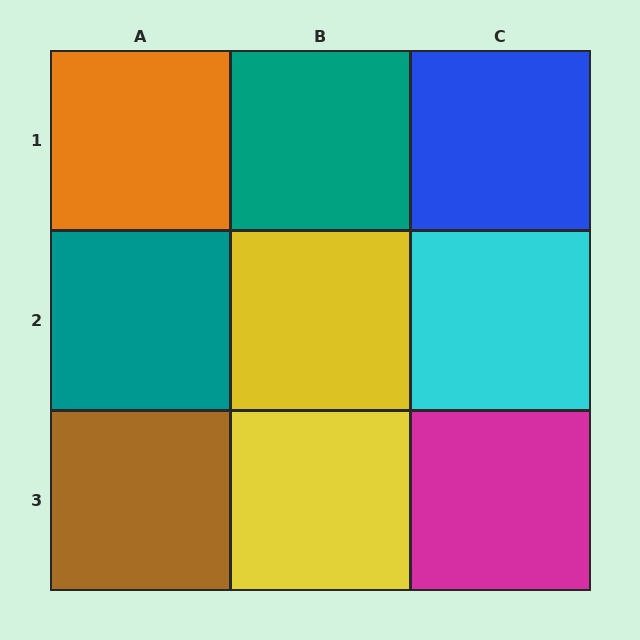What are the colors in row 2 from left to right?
Teal, yellow, cyan.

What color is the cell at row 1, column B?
Teal.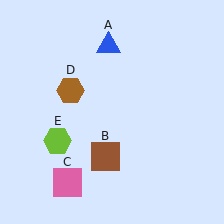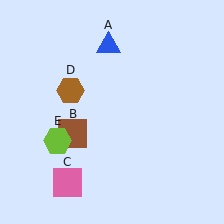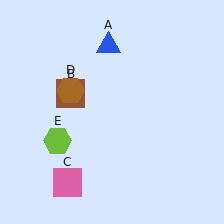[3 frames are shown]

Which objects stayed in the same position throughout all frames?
Blue triangle (object A) and pink square (object C) and brown hexagon (object D) and lime hexagon (object E) remained stationary.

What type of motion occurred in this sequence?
The brown square (object B) rotated clockwise around the center of the scene.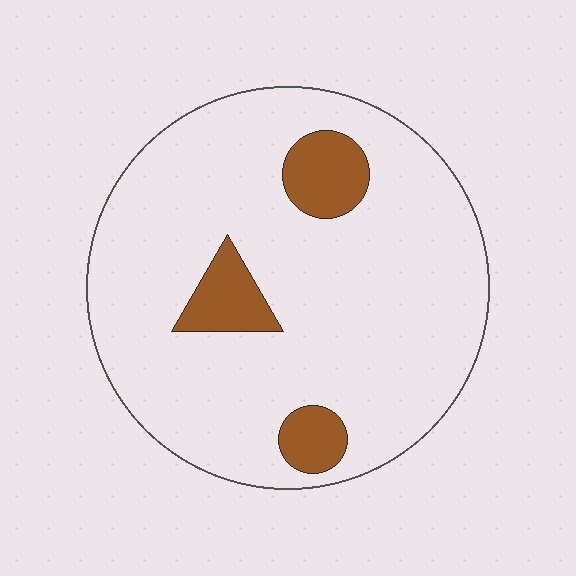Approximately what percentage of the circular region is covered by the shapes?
Approximately 10%.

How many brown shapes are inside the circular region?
3.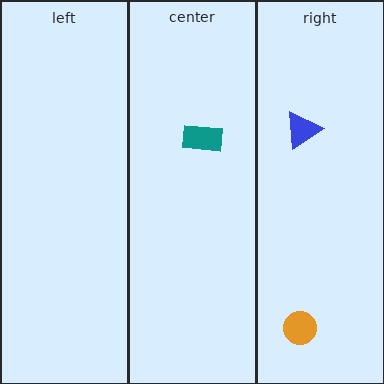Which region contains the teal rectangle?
The center region.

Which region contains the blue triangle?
The right region.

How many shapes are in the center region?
1.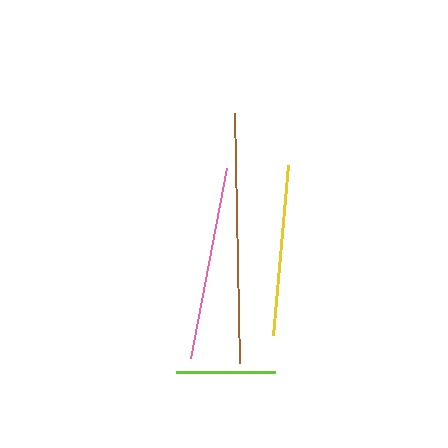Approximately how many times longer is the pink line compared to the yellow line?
The pink line is approximately 1.1 times the length of the yellow line.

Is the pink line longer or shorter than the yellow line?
The pink line is longer than the yellow line.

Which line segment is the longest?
The brown line is the longest at approximately 250 pixels.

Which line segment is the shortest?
The lime line is the shortest at approximately 100 pixels.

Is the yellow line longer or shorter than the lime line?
The yellow line is longer than the lime line.